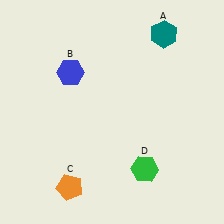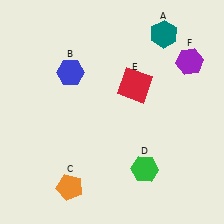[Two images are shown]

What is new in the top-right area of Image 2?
A red square (E) was added in the top-right area of Image 2.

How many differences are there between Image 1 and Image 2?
There are 2 differences between the two images.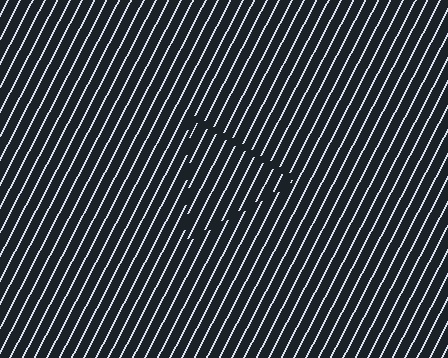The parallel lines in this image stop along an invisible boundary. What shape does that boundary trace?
An illusory triangle. The interior of the shape contains the same grating, shifted by half a period — the contour is defined by the phase discontinuity where line-ends from the inner and outer gratings abut.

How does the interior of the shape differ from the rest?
The interior of the shape contains the same grating, shifted by half a period — the contour is defined by the phase discontinuity where line-ends from the inner and outer gratings abut.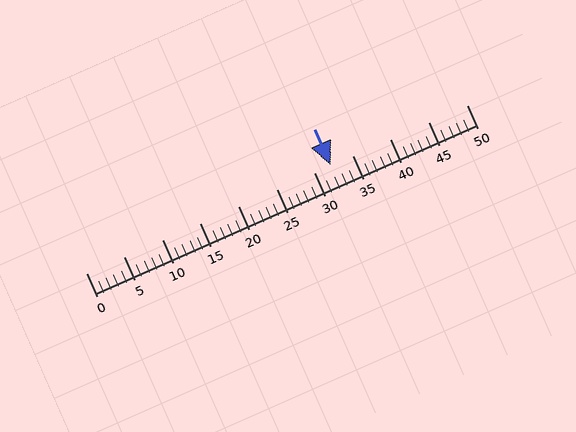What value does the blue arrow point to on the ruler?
The blue arrow points to approximately 32.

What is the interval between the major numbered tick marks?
The major tick marks are spaced 5 units apart.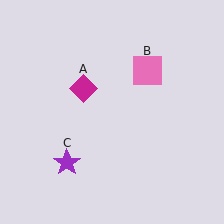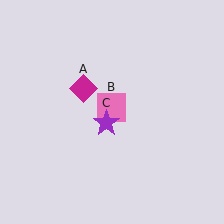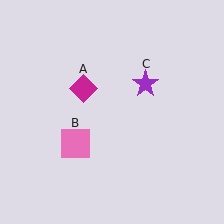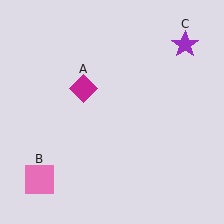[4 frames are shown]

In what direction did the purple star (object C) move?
The purple star (object C) moved up and to the right.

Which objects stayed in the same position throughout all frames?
Magenta diamond (object A) remained stationary.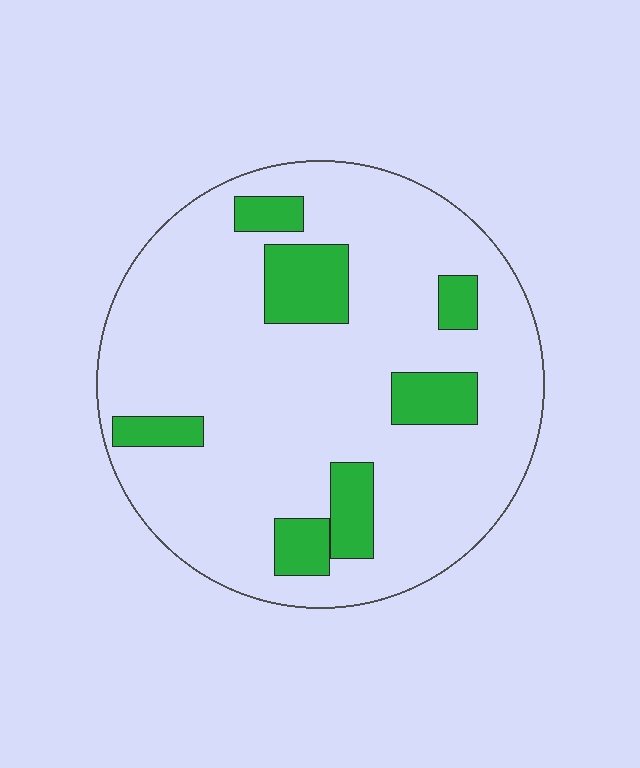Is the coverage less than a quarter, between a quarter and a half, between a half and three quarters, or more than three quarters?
Less than a quarter.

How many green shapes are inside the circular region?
7.